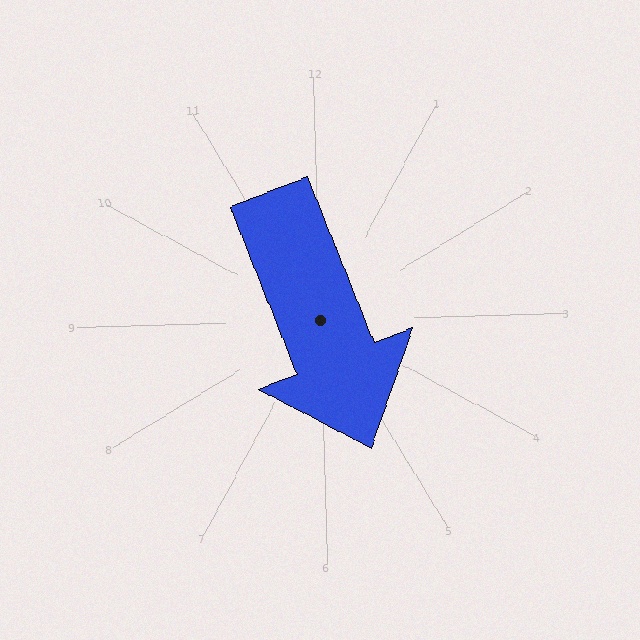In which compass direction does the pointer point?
South.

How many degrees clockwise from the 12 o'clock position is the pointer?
Approximately 160 degrees.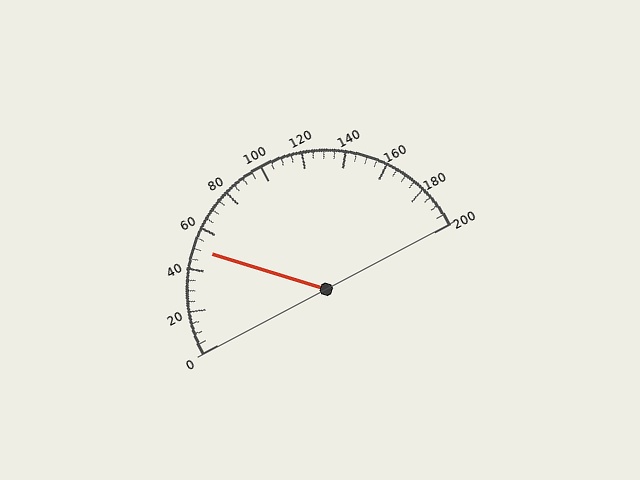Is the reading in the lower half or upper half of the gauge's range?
The reading is in the lower half of the range (0 to 200).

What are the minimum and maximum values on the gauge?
The gauge ranges from 0 to 200.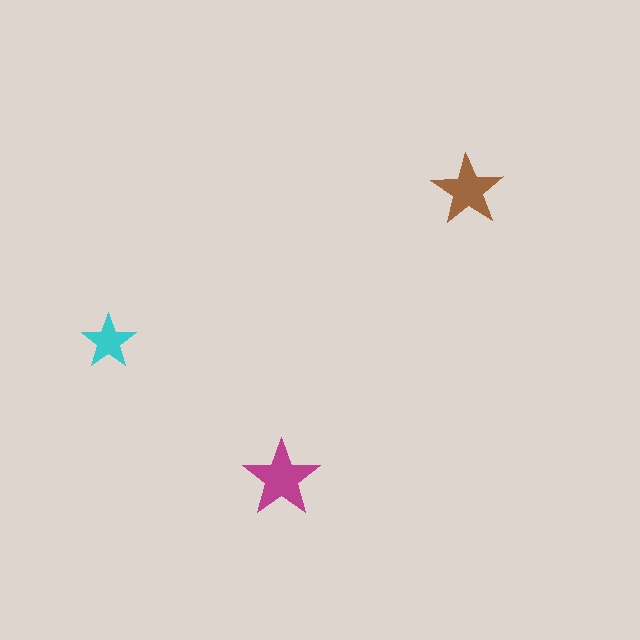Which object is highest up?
The brown star is topmost.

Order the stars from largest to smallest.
the magenta one, the brown one, the cyan one.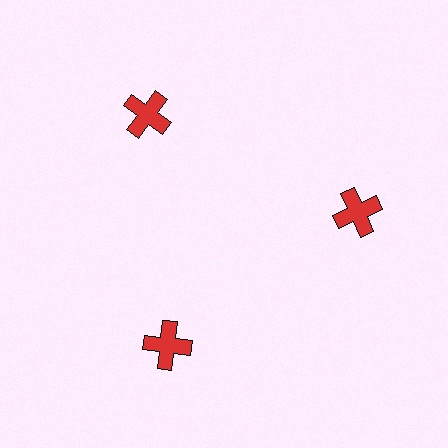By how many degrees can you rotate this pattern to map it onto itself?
The pattern maps onto itself every 120 degrees of rotation.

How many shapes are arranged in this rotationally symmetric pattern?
There are 3 shapes, arranged in 3 groups of 1.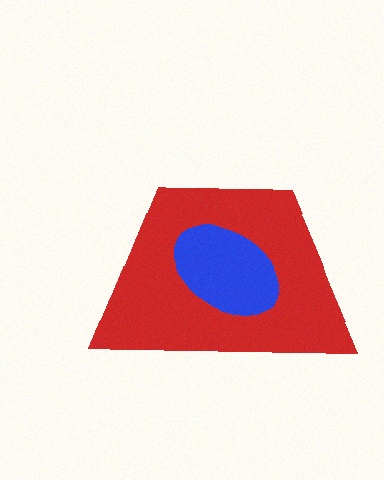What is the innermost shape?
The blue ellipse.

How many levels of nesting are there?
2.